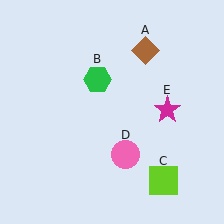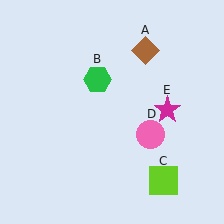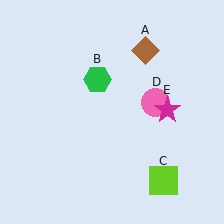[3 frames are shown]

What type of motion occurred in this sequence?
The pink circle (object D) rotated counterclockwise around the center of the scene.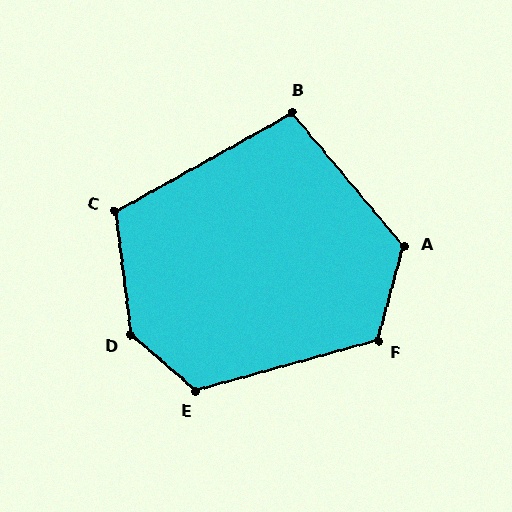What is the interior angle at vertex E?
Approximately 123 degrees (obtuse).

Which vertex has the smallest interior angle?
B, at approximately 101 degrees.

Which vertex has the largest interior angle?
D, at approximately 138 degrees.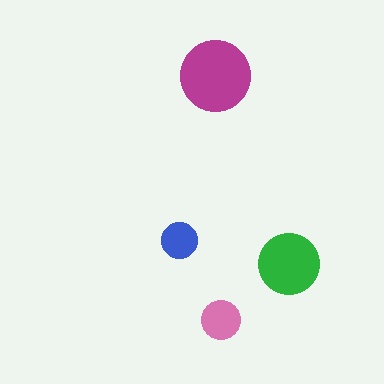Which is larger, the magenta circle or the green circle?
The magenta one.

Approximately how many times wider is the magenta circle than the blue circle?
About 2 times wider.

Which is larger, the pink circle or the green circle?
The green one.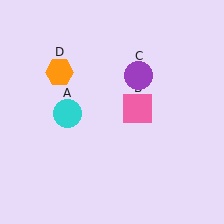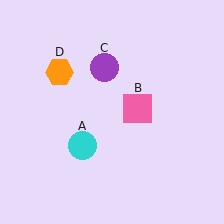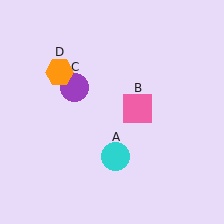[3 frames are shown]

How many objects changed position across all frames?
2 objects changed position: cyan circle (object A), purple circle (object C).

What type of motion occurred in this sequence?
The cyan circle (object A), purple circle (object C) rotated counterclockwise around the center of the scene.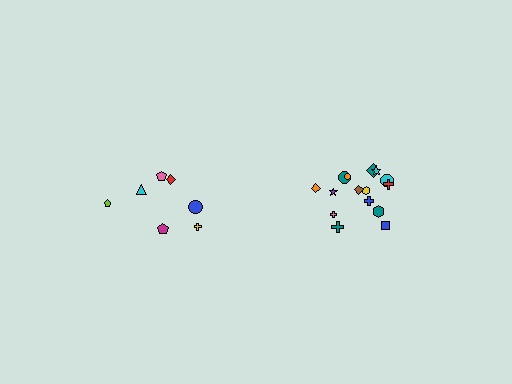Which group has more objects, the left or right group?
The right group.